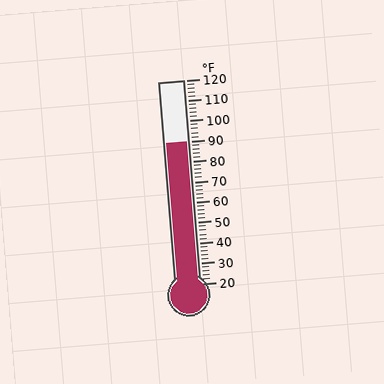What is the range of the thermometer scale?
The thermometer scale ranges from 20°F to 120°F.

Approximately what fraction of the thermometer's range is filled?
The thermometer is filled to approximately 70% of its range.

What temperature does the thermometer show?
The thermometer shows approximately 90°F.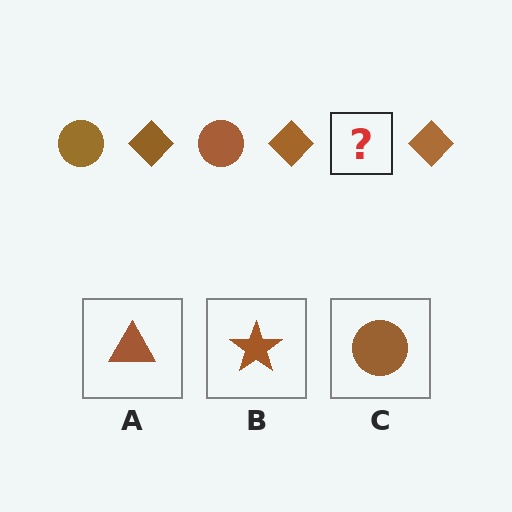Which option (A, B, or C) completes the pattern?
C.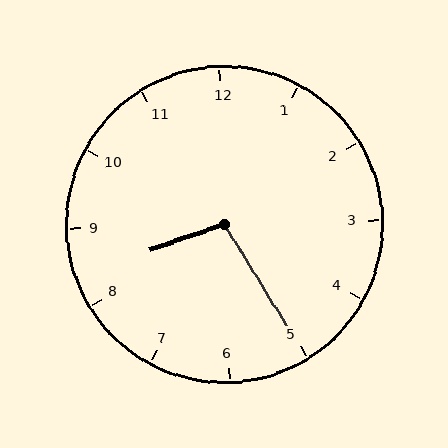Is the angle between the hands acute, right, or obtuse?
It is obtuse.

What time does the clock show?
8:25.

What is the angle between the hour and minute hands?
Approximately 102 degrees.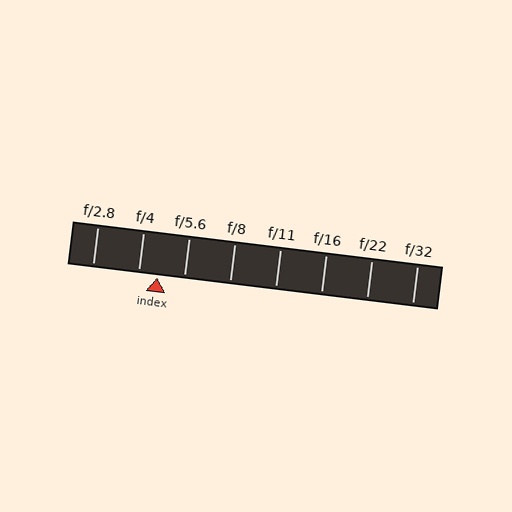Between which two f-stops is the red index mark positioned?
The index mark is between f/4 and f/5.6.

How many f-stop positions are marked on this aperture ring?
There are 8 f-stop positions marked.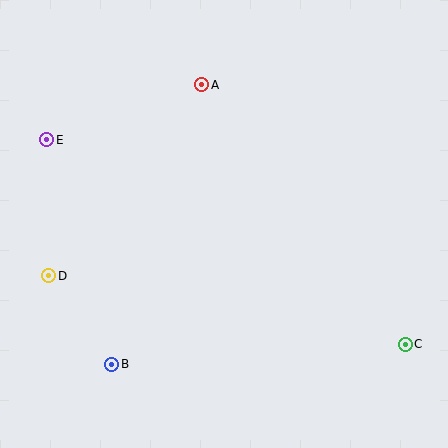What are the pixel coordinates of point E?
Point E is at (47, 140).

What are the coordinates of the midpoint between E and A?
The midpoint between E and A is at (124, 112).